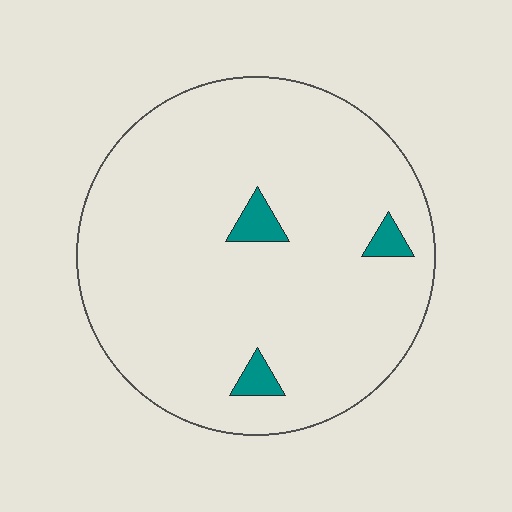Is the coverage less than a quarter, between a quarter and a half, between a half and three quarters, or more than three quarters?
Less than a quarter.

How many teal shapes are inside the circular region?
3.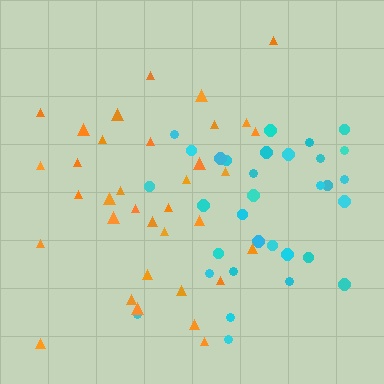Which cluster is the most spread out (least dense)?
Orange.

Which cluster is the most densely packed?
Cyan.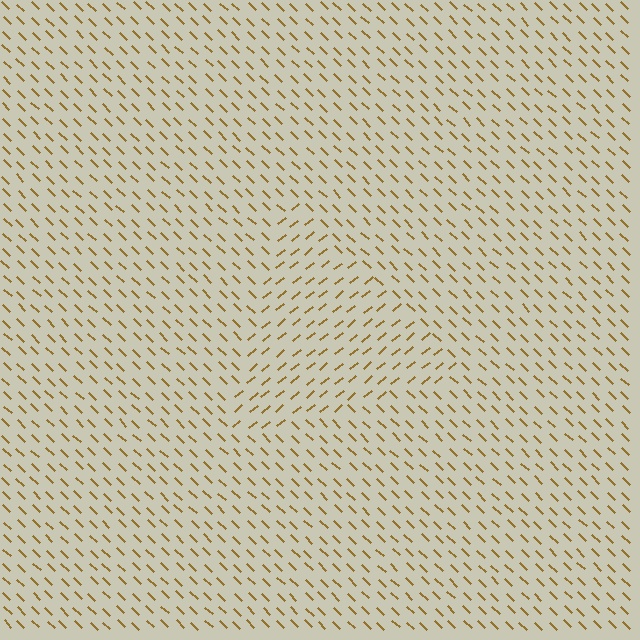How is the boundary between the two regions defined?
The boundary is defined purely by a change in line orientation (approximately 83 degrees difference). All lines are the same color and thickness.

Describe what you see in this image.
The image is filled with small brown line segments. A triangle region in the image has lines oriented differently from the surrounding lines, creating a visible texture boundary.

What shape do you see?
I see a triangle.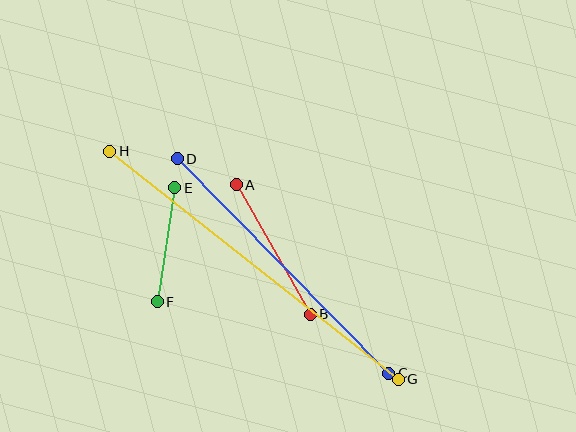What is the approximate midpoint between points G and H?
The midpoint is at approximately (254, 265) pixels.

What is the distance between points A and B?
The distance is approximately 149 pixels.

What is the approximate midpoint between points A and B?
The midpoint is at approximately (273, 250) pixels.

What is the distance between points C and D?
The distance is approximately 301 pixels.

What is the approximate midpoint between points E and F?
The midpoint is at approximately (166, 245) pixels.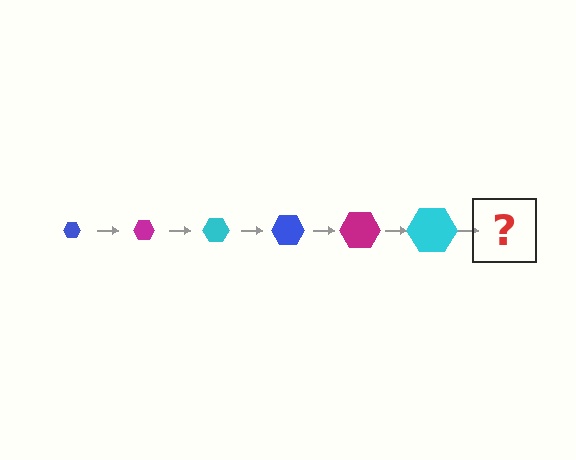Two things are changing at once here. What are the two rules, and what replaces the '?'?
The two rules are that the hexagon grows larger each step and the color cycles through blue, magenta, and cyan. The '?' should be a blue hexagon, larger than the previous one.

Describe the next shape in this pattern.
It should be a blue hexagon, larger than the previous one.